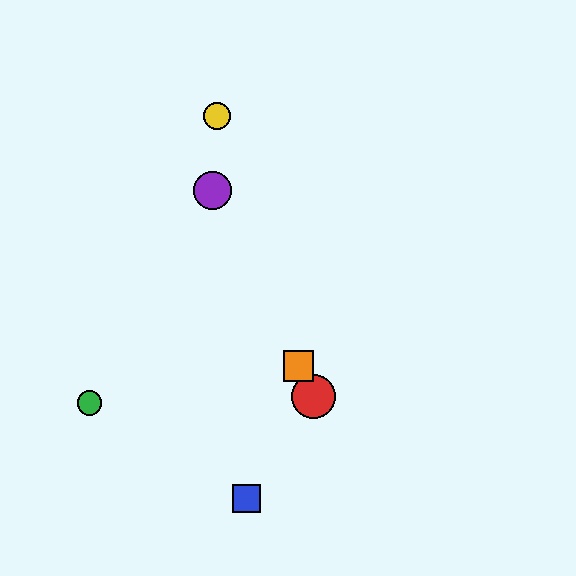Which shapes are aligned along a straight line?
The red circle, the purple circle, the orange square are aligned along a straight line.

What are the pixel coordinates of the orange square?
The orange square is at (299, 366).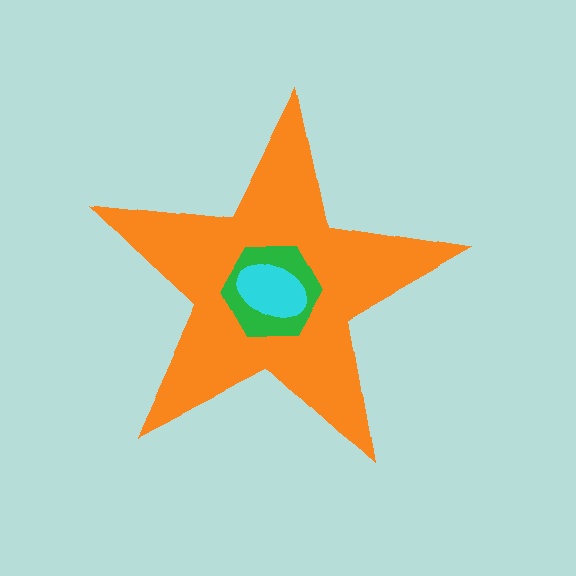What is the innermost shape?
The cyan ellipse.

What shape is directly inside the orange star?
The green hexagon.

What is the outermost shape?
The orange star.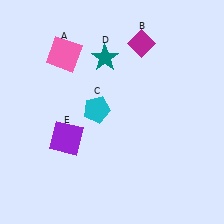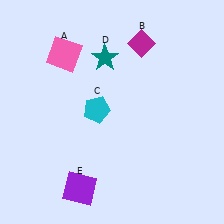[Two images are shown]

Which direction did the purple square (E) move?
The purple square (E) moved down.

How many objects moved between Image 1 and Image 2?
1 object moved between the two images.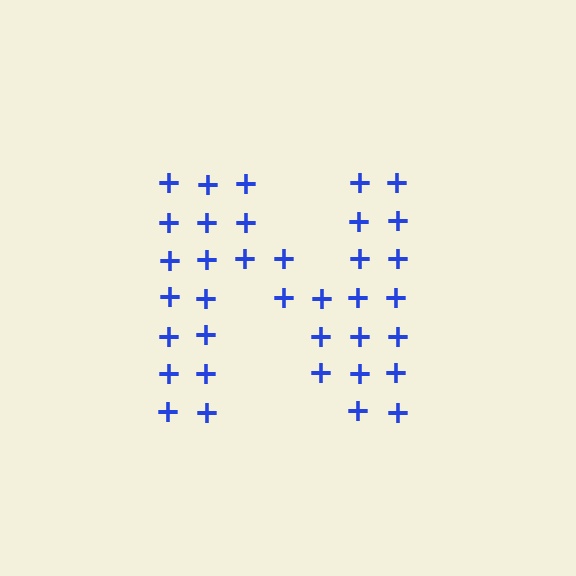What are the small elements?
The small elements are plus signs.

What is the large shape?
The large shape is the letter N.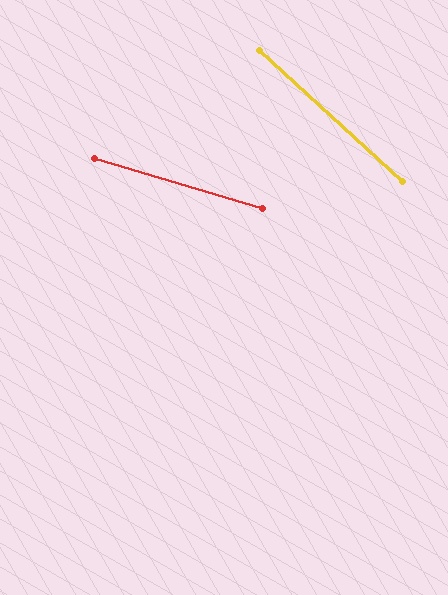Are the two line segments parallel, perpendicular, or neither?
Neither parallel nor perpendicular — they differ by about 26°.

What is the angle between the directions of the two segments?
Approximately 26 degrees.